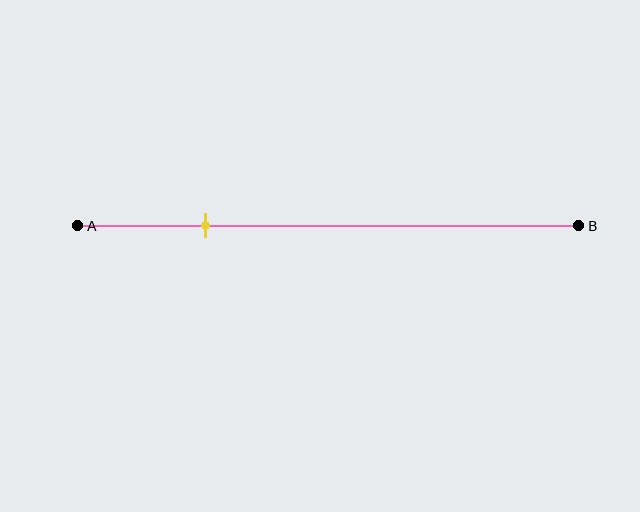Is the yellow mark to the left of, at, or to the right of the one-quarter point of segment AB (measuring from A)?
The yellow mark is approximately at the one-quarter point of segment AB.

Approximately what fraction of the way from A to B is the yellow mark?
The yellow mark is approximately 25% of the way from A to B.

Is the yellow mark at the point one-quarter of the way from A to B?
Yes, the mark is approximately at the one-quarter point.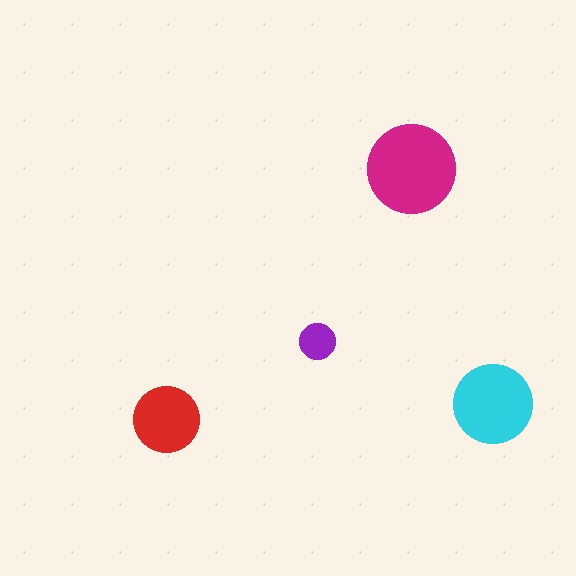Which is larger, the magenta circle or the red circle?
The magenta one.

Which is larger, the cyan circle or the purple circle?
The cyan one.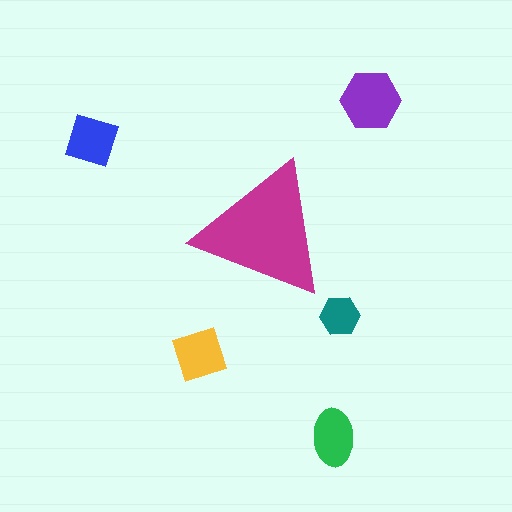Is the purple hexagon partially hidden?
No, the purple hexagon is fully visible.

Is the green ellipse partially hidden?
No, the green ellipse is fully visible.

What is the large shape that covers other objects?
A magenta triangle.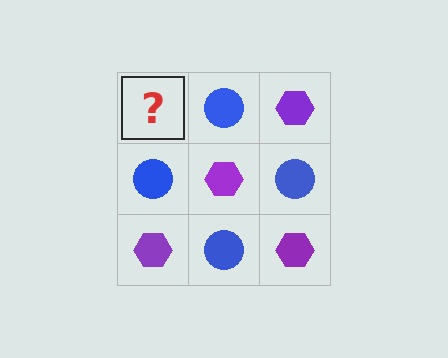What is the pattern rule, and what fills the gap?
The rule is that it alternates purple hexagon and blue circle in a checkerboard pattern. The gap should be filled with a purple hexagon.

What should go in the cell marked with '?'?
The missing cell should contain a purple hexagon.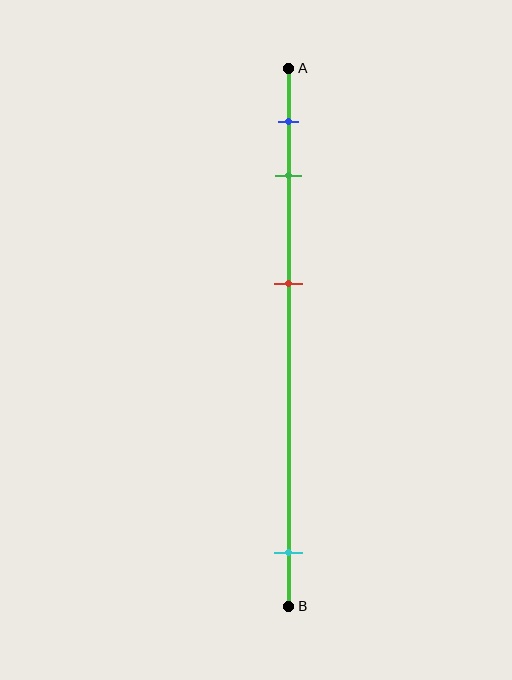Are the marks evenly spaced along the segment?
No, the marks are not evenly spaced.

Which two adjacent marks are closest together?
The blue and green marks are the closest adjacent pair.